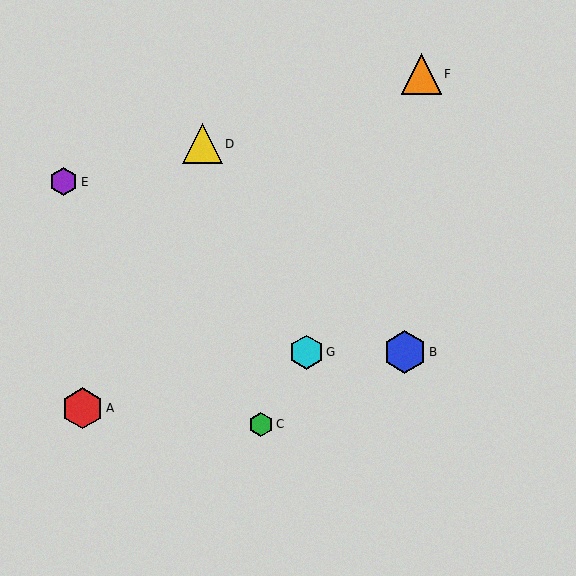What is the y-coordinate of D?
Object D is at y≈144.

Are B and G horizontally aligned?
Yes, both are at y≈352.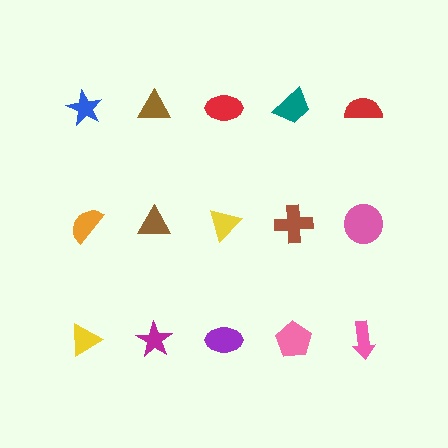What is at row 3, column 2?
A magenta star.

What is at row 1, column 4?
A teal trapezoid.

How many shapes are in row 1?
5 shapes.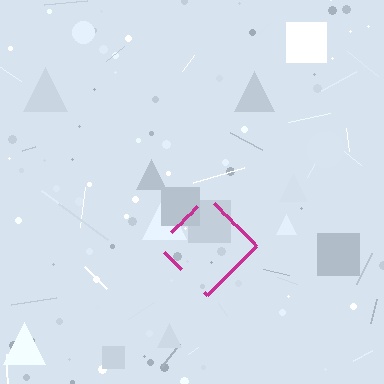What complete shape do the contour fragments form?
The contour fragments form a diamond.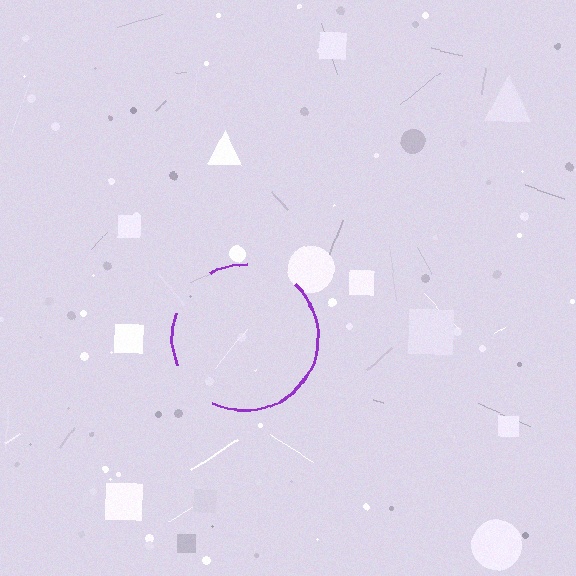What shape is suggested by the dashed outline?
The dashed outline suggests a circle.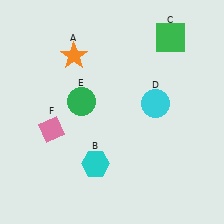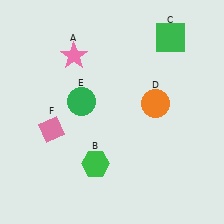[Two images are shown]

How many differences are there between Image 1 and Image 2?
There are 3 differences between the two images.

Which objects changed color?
A changed from orange to pink. B changed from cyan to green. D changed from cyan to orange.